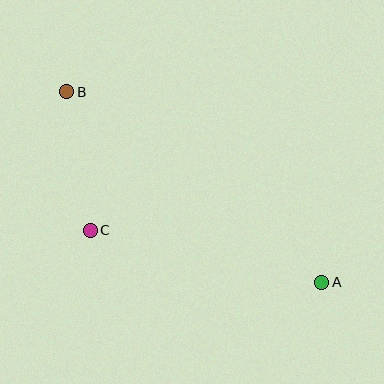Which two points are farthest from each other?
Points A and B are farthest from each other.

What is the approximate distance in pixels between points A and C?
The distance between A and C is approximately 237 pixels.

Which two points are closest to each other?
Points B and C are closest to each other.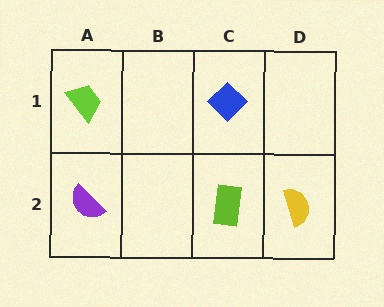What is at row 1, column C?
A blue diamond.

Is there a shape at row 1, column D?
No, that cell is empty.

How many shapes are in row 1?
2 shapes.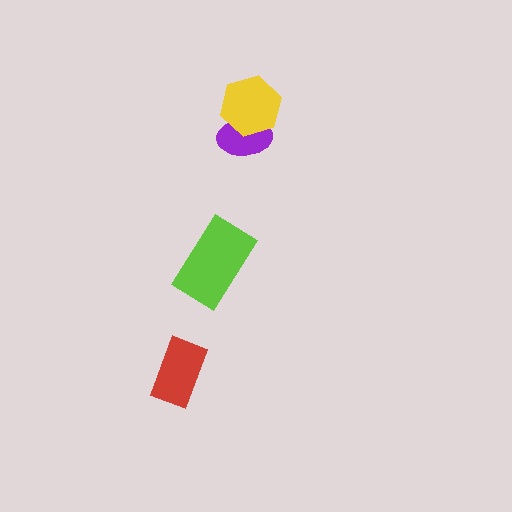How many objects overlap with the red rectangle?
0 objects overlap with the red rectangle.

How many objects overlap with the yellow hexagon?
1 object overlaps with the yellow hexagon.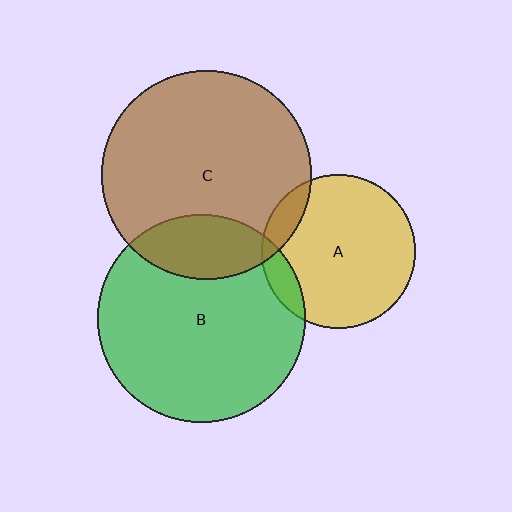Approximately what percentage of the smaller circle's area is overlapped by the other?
Approximately 10%.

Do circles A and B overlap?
Yes.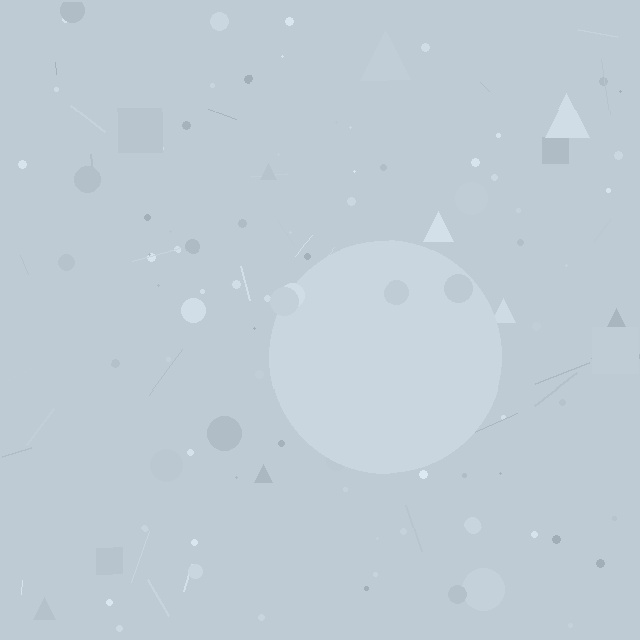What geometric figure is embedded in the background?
A circle is embedded in the background.